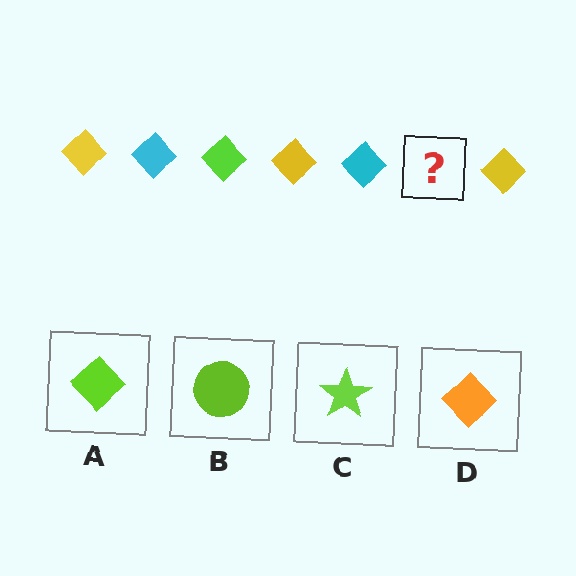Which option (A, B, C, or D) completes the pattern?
A.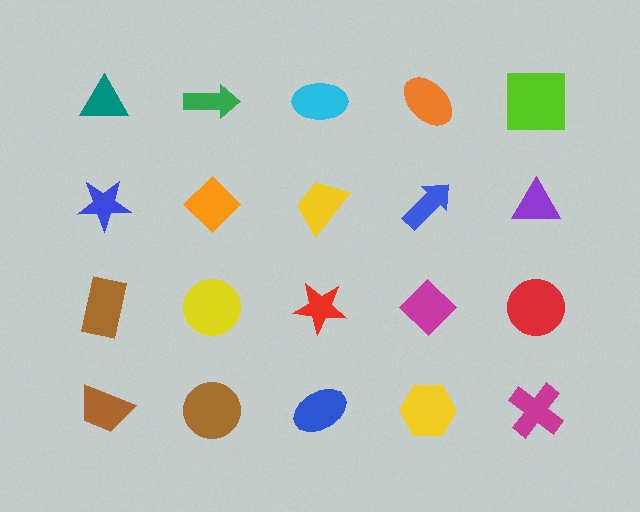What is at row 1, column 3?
A cyan ellipse.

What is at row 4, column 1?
A brown trapezoid.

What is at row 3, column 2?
A yellow circle.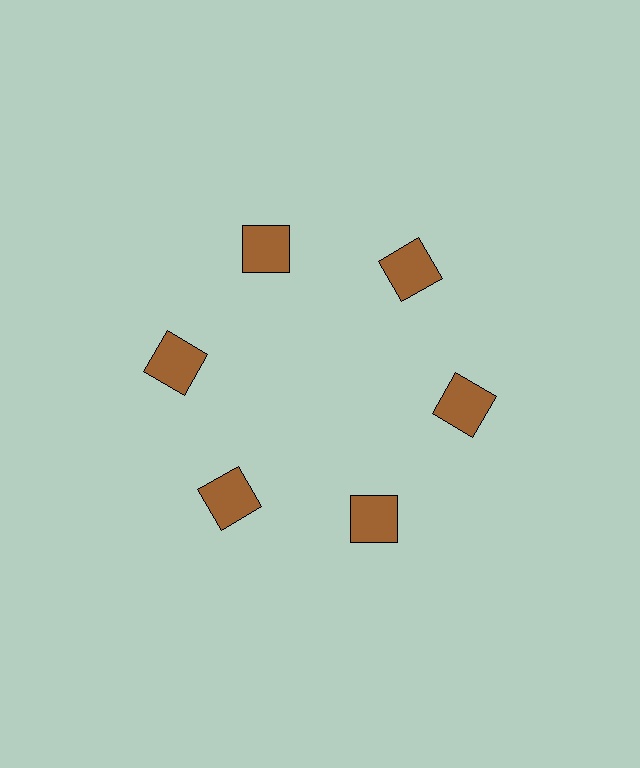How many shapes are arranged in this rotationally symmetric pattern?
There are 6 shapes, arranged in 6 groups of 1.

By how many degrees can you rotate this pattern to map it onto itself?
The pattern maps onto itself every 60 degrees of rotation.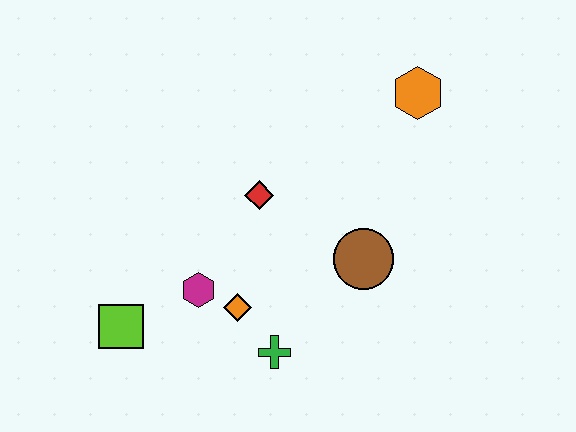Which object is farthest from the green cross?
The orange hexagon is farthest from the green cross.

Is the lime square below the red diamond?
Yes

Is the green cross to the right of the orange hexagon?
No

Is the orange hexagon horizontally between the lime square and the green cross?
No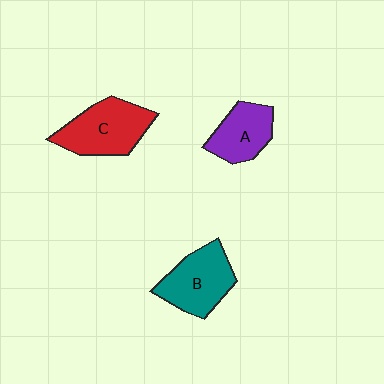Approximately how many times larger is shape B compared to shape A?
Approximately 1.3 times.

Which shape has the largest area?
Shape C (red).